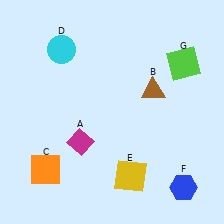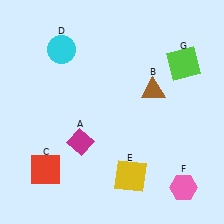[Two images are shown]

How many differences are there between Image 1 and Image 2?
There are 2 differences between the two images.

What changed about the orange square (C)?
In Image 1, C is orange. In Image 2, it changed to red.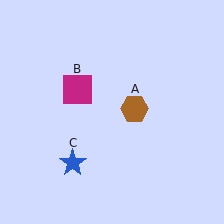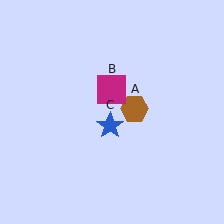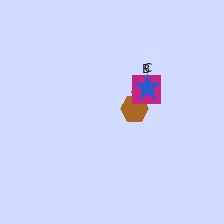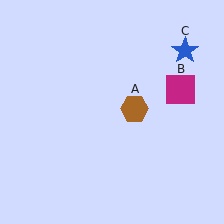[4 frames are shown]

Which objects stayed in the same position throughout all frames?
Brown hexagon (object A) remained stationary.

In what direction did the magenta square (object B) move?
The magenta square (object B) moved right.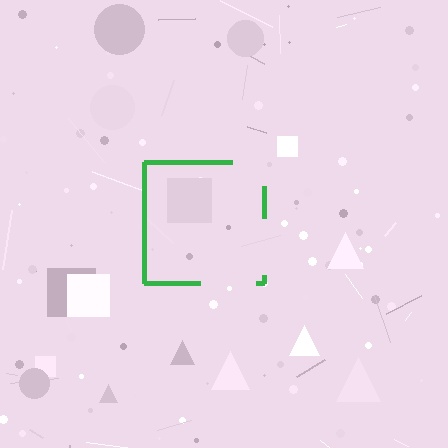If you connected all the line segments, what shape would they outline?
They would outline a square.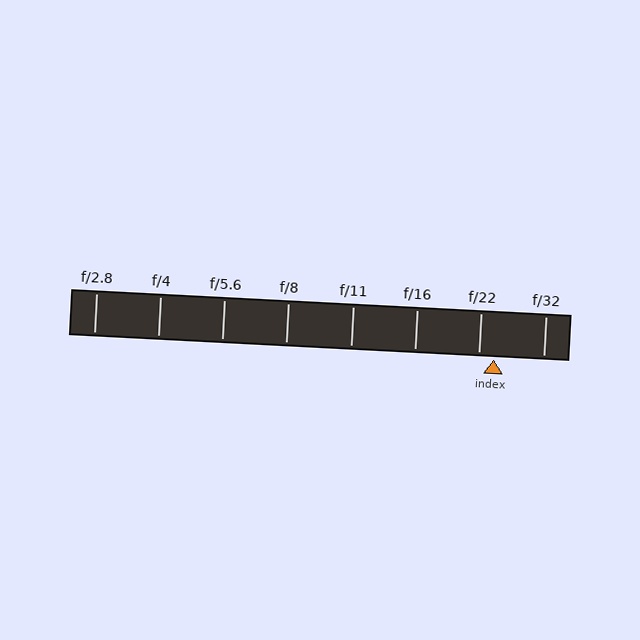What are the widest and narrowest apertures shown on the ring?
The widest aperture shown is f/2.8 and the narrowest is f/32.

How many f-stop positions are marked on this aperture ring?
There are 8 f-stop positions marked.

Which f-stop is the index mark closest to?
The index mark is closest to f/22.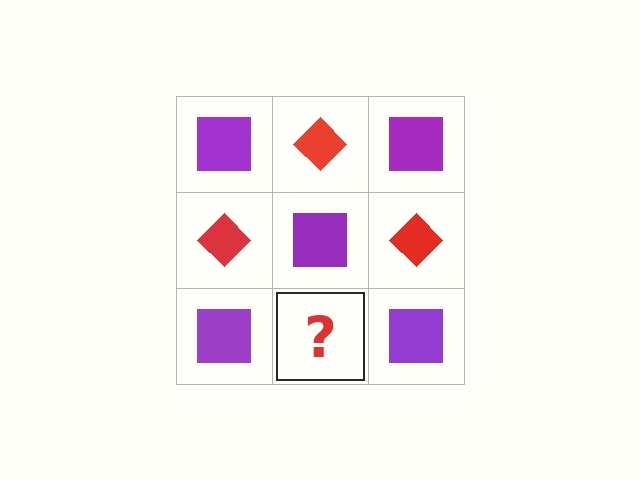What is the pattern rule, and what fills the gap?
The rule is that it alternates purple square and red diamond in a checkerboard pattern. The gap should be filled with a red diamond.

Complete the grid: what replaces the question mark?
The question mark should be replaced with a red diamond.